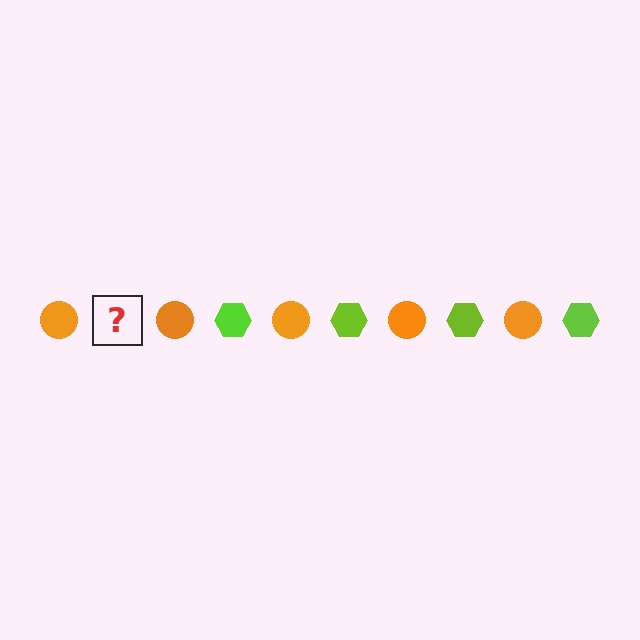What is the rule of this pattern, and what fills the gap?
The rule is that the pattern alternates between orange circle and lime hexagon. The gap should be filled with a lime hexagon.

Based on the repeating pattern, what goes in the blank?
The blank should be a lime hexagon.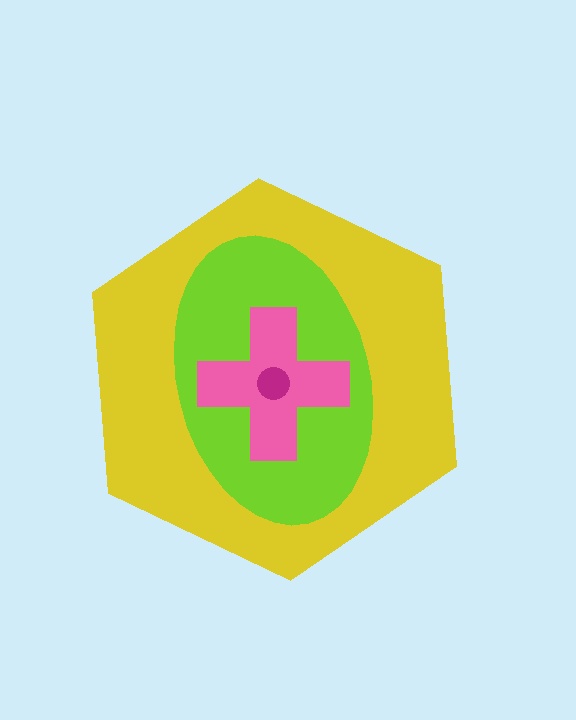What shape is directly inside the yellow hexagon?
The lime ellipse.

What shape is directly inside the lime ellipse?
The pink cross.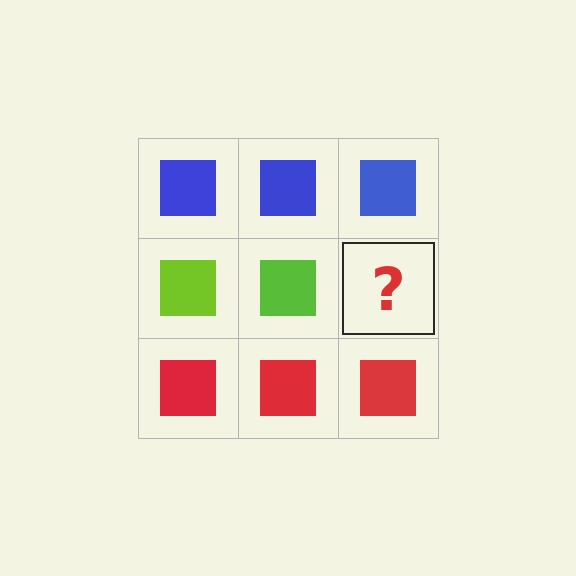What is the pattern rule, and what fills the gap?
The rule is that each row has a consistent color. The gap should be filled with a lime square.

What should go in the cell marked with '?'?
The missing cell should contain a lime square.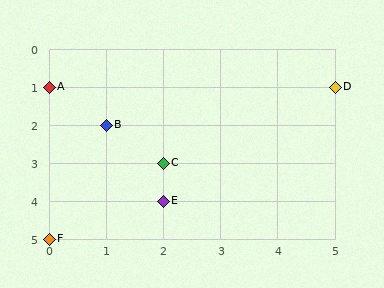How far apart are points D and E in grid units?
Points D and E are 3 columns and 3 rows apart (about 4.2 grid units diagonally).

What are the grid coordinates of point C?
Point C is at grid coordinates (2, 3).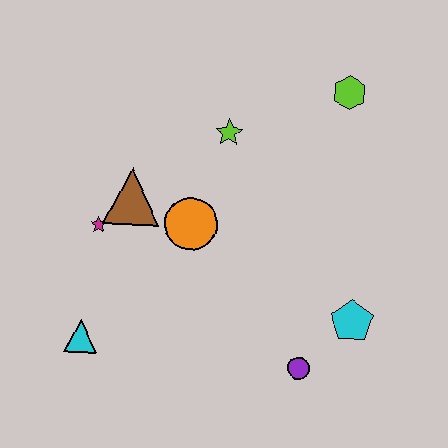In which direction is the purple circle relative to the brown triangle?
The purple circle is to the right of the brown triangle.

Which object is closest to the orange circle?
The brown triangle is closest to the orange circle.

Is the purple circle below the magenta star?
Yes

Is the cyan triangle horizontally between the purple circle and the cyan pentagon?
No